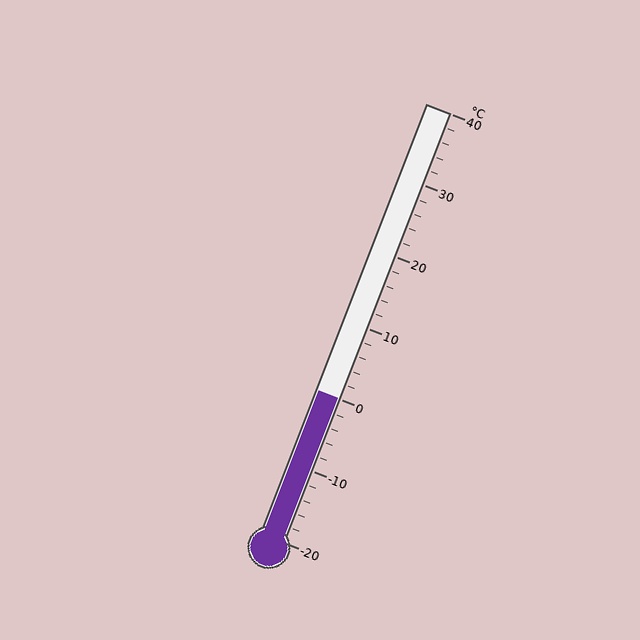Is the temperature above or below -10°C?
The temperature is above -10°C.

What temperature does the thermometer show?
The thermometer shows approximately 0°C.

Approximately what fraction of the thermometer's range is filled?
The thermometer is filled to approximately 35% of its range.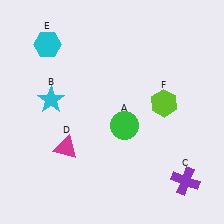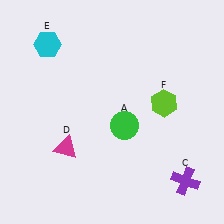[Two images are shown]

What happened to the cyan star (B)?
The cyan star (B) was removed in Image 2. It was in the top-left area of Image 1.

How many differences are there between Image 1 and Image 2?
There is 1 difference between the two images.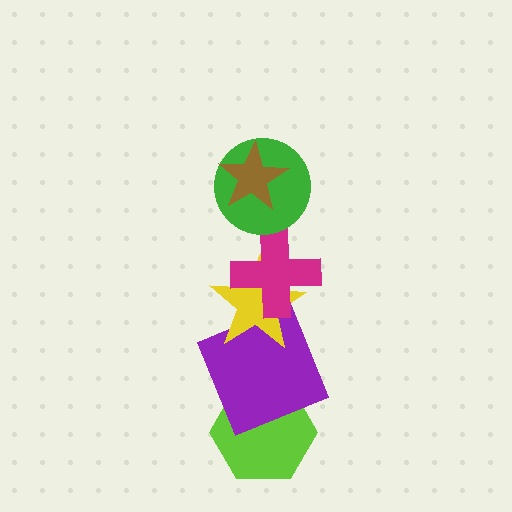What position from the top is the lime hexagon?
The lime hexagon is 6th from the top.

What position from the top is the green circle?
The green circle is 2nd from the top.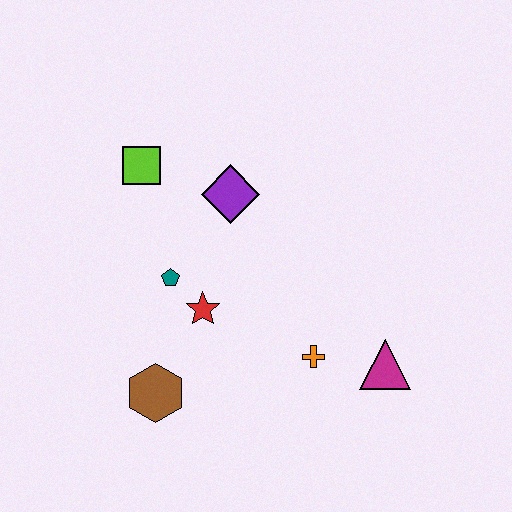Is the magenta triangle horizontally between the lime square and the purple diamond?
No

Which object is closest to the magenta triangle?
The orange cross is closest to the magenta triangle.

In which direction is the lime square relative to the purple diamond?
The lime square is to the left of the purple diamond.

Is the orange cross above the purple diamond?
No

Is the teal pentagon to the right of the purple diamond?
No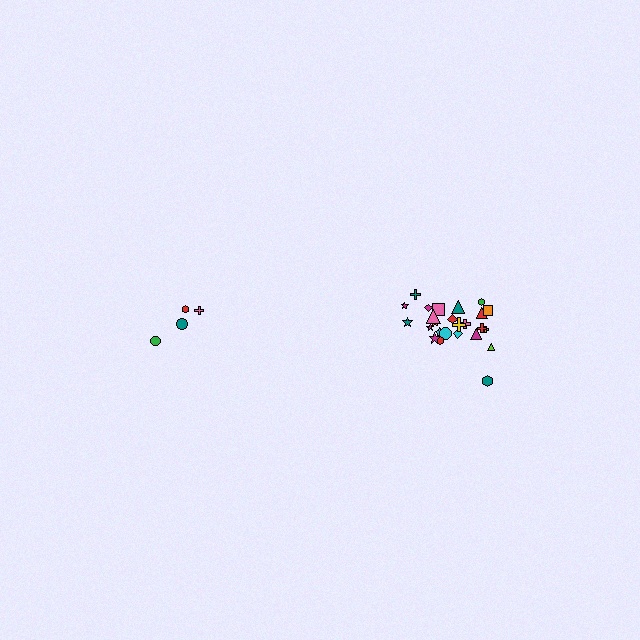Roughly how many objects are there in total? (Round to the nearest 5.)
Roughly 30 objects in total.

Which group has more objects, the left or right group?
The right group.